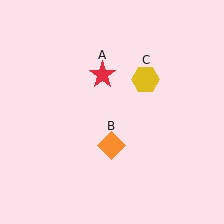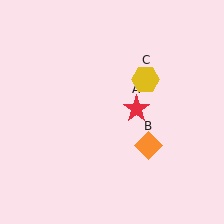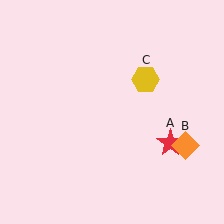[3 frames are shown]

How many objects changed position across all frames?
2 objects changed position: red star (object A), orange diamond (object B).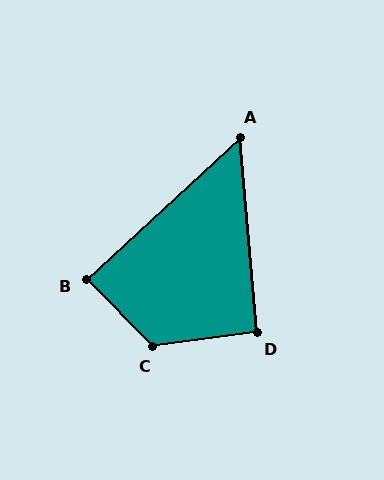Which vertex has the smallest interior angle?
A, at approximately 52 degrees.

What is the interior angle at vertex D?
Approximately 93 degrees (approximately right).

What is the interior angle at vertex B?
Approximately 87 degrees (approximately right).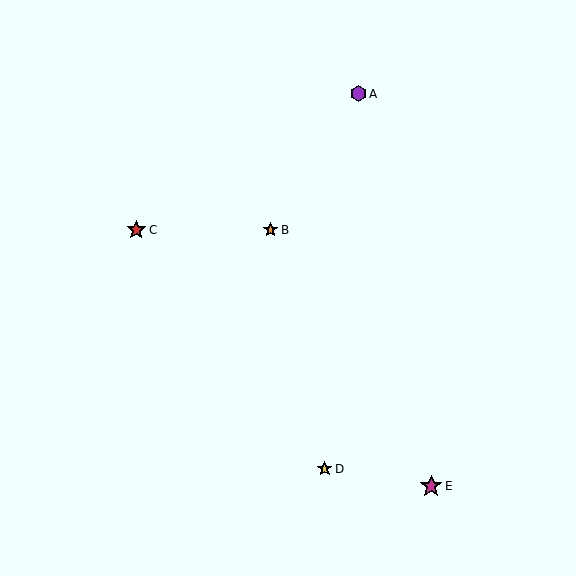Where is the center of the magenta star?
The center of the magenta star is at (431, 486).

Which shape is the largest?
The magenta star (labeled E) is the largest.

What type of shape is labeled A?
Shape A is a purple hexagon.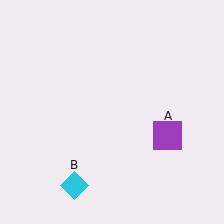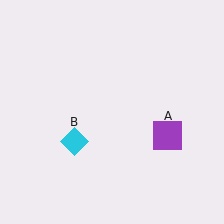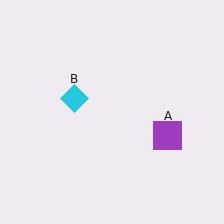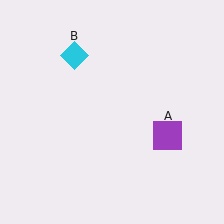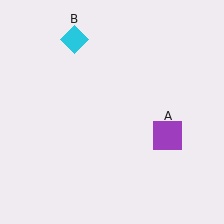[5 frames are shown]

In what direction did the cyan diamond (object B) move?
The cyan diamond (object B) moved up.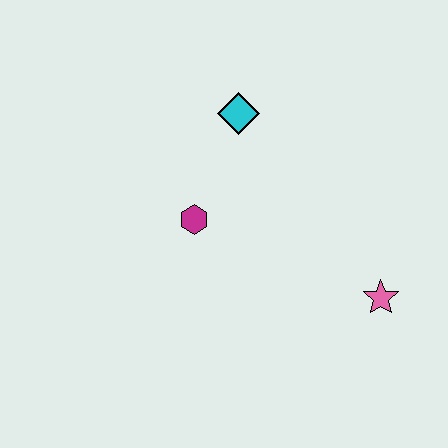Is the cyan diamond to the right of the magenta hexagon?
Yes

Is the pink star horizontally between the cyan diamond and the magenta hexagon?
No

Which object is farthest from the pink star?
The cyan diamond is farthest from the pink star.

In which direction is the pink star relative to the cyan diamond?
The pink star is below the cyan diamond.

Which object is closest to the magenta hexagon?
The cyan diamond is closest to the magenta hexagon.